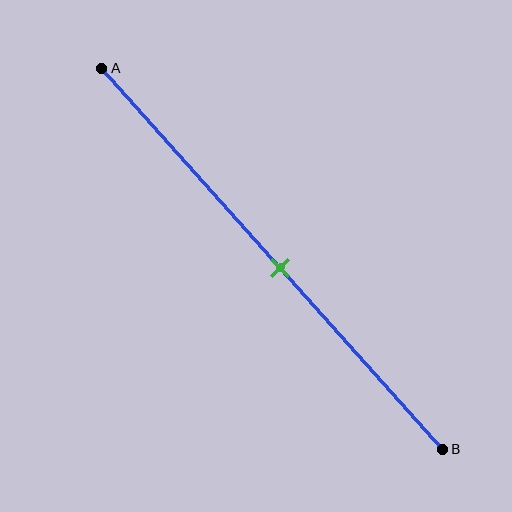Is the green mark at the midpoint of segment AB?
Yes, the mark is approximately at the midpoint.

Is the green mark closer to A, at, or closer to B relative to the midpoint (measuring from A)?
The green mark is approximately at the midpoint of segment AB.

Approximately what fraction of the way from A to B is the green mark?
The green mark is approximately 50% of the way from A to B.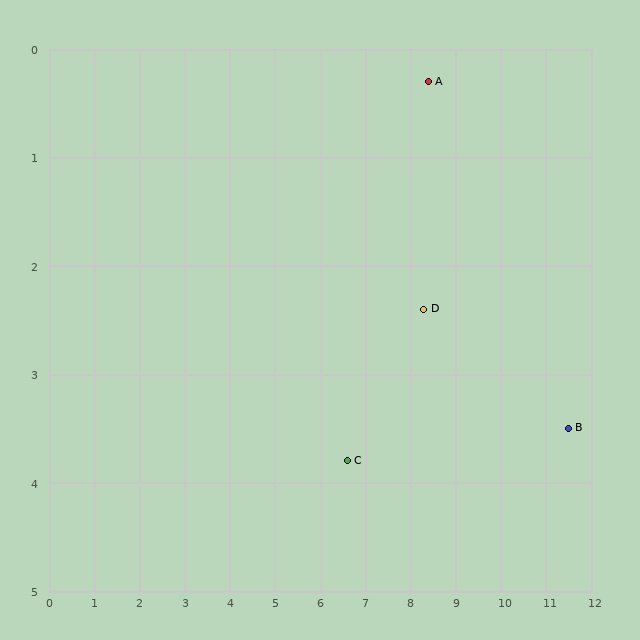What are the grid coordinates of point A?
Point A is at approximately (8.4, 0.3).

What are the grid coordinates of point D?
Point D is at approximately (8.3, 2.4).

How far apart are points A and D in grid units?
Points A and D are about 2.1 grid units apart.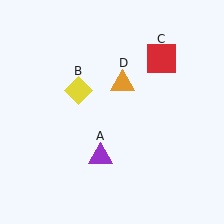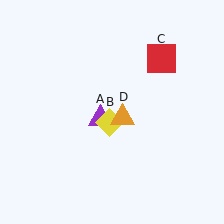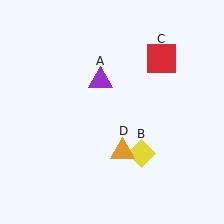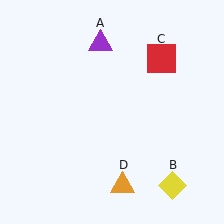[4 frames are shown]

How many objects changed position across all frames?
3 objects changed position: purple triangle (object A), yellow diamond (object B), orange triangle (object D).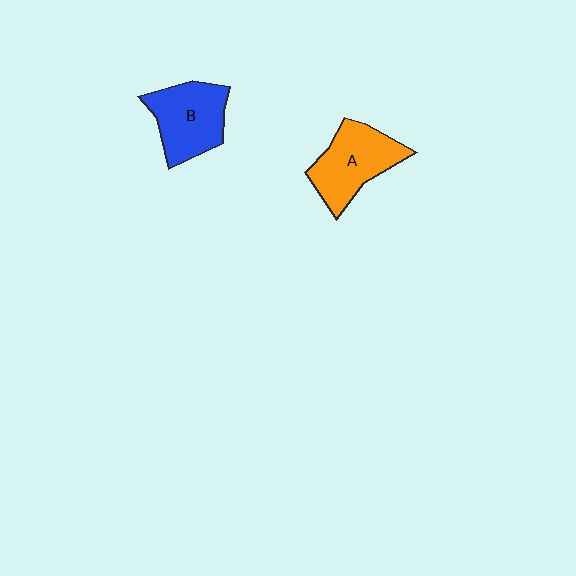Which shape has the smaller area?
Shape B (blue).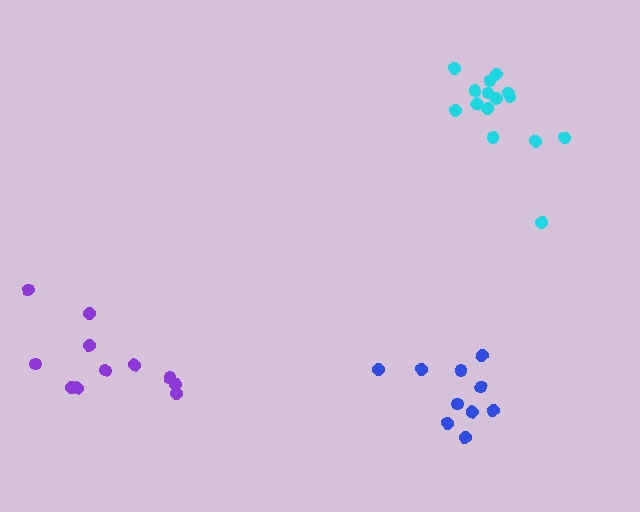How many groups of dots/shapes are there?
There are 3 groups.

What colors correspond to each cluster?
The clusters are colored: purple, blue, cyan.